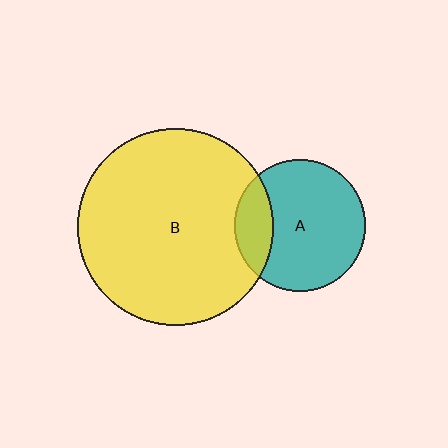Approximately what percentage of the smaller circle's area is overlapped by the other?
Approximately 20%.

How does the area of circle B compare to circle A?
Approximately 2.2 times.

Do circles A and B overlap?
Yes.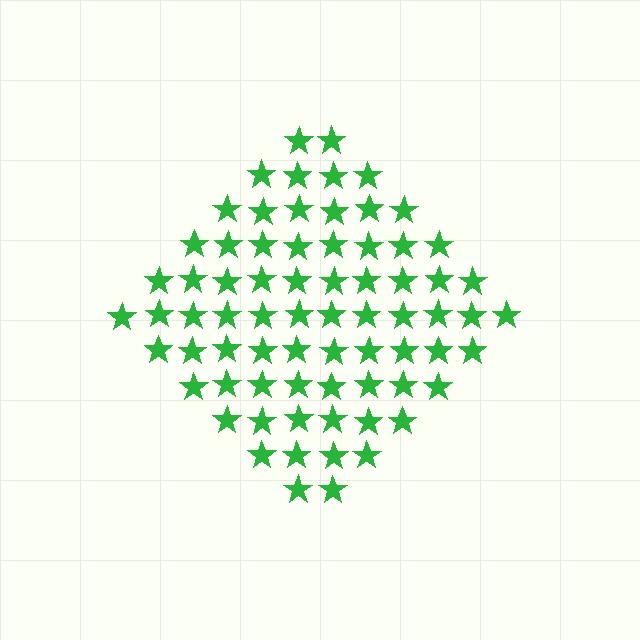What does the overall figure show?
The overall figure shows a diamond.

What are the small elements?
The small elements are stars.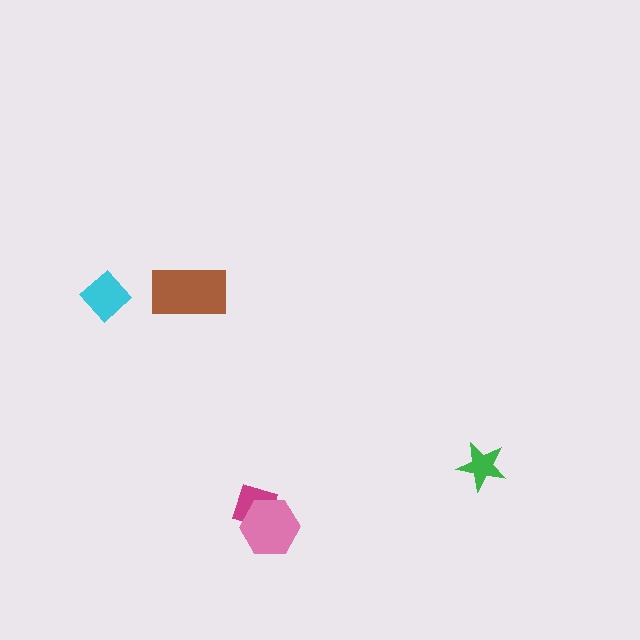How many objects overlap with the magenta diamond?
1 object overlaps with the magenta diamond.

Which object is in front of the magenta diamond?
The pink hexagon is in front of the magenta diamond.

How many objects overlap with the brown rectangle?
0 objects overlap with the brown rectangle.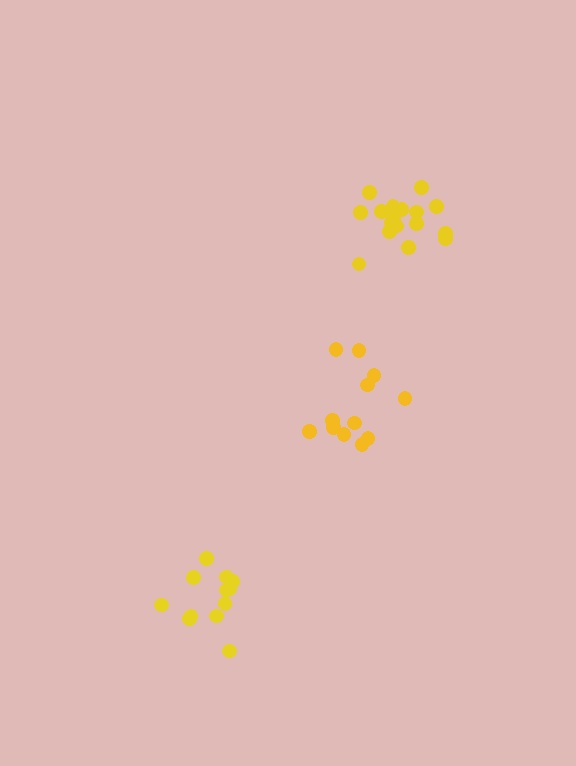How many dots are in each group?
Group 1: 18 dots, Group 2: 12 dots, Group 3: 12 dots (42 total).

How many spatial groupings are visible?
There are 3 spatial groupings.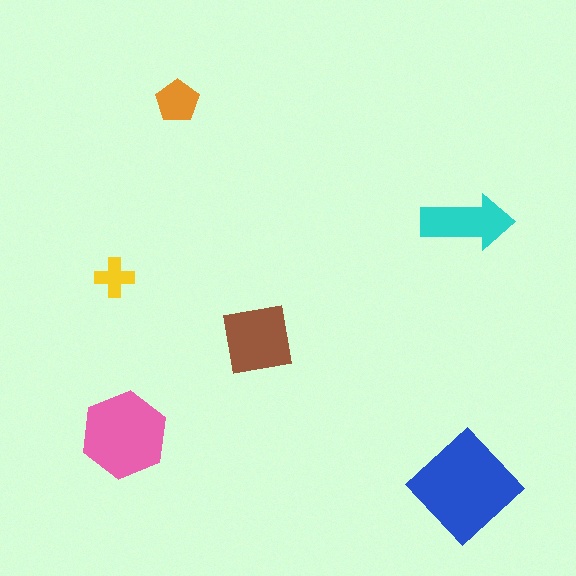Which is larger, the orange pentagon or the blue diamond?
The blue diamond.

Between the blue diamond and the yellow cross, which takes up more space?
The blue diamond.